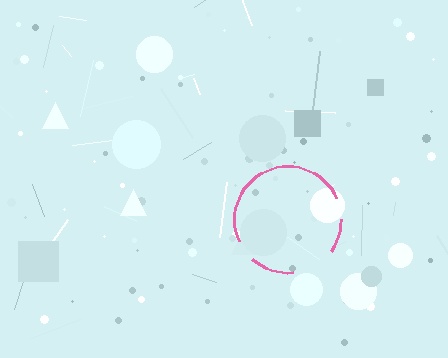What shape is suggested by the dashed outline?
The dashed outline suggests a circle.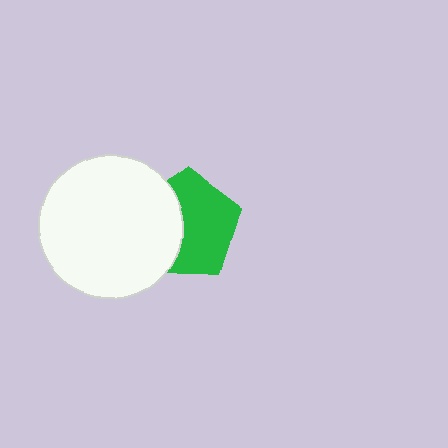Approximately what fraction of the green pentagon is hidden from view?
Roughly 40% of the green pentagon is hidden behind the white circle.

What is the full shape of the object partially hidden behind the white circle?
The partially hidden object is a green pentagon.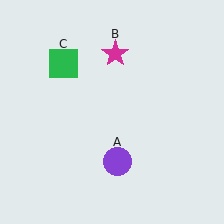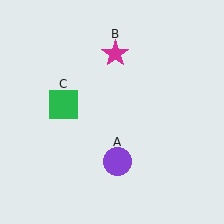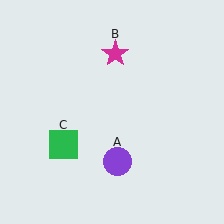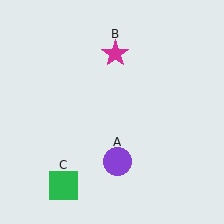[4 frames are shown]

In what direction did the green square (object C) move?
The green square (object C) moved down.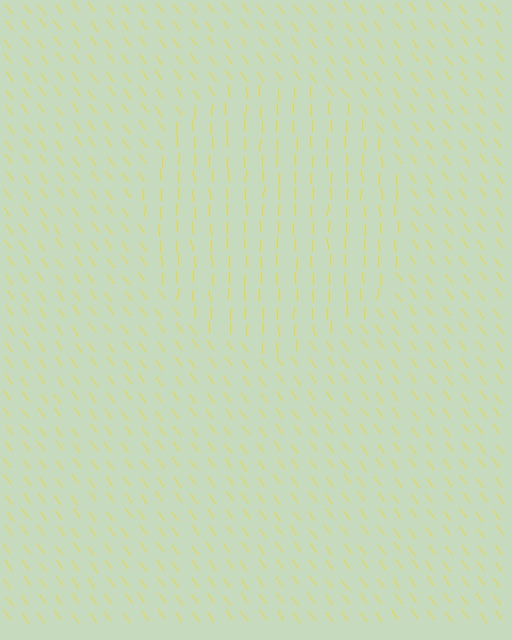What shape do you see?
I see a circle.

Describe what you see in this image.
The image is filled with small yellow line segments. A circle region in the image has lines oriented differently from the surrounding lines, creating a visible texture boundary.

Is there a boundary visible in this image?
Yes, there is a texture boundary formed by a change in line orientation.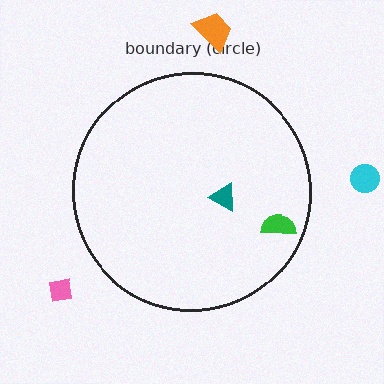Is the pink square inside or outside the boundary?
Outside.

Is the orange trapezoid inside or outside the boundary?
Outside.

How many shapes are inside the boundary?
2 inside, 3 outside.